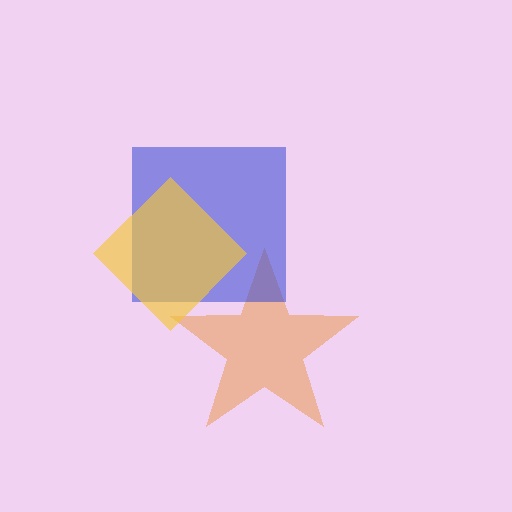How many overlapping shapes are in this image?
There are 3 overlapping shapes in the image.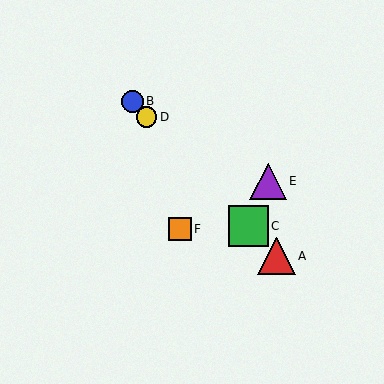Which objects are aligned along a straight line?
Objects A, B, C, D are aligned along a straight line.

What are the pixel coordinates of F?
Object F is at (180, 229).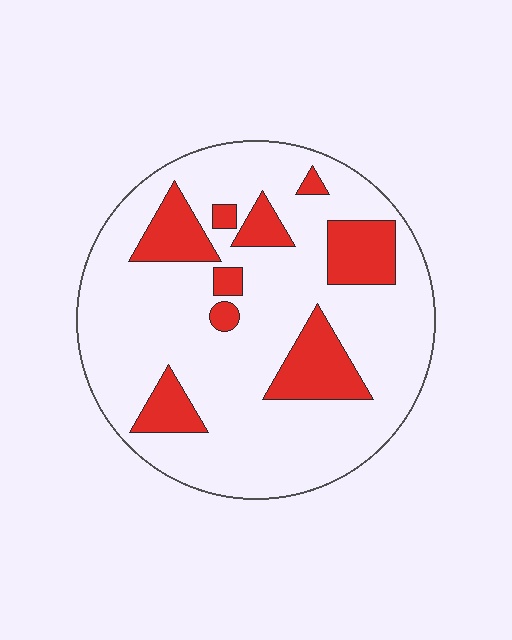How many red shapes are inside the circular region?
9.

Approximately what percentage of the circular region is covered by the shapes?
Approximately 20%.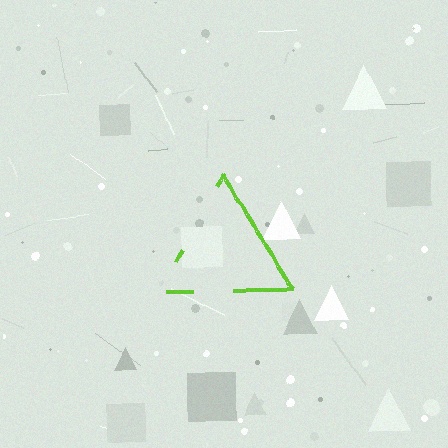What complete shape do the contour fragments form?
The contour fragments form a triangle.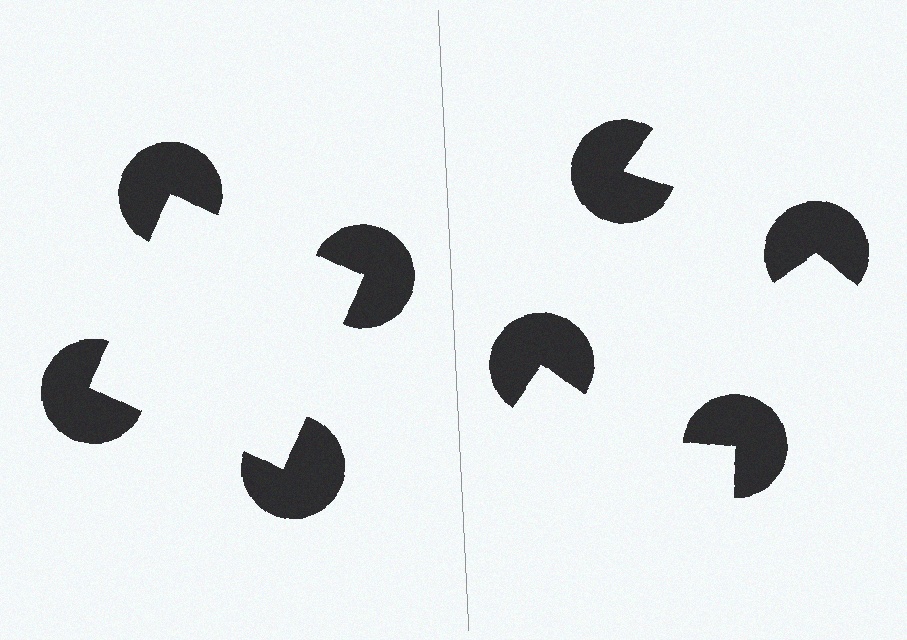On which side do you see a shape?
An illusory square appears on the left side. On the right side the wedge cuts are rotated, so no coherent shape forms.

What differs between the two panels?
The pac-man discs are positioned identically on both sides; only the wedge orientations differ. On the left they align to a square; on the right they are misaligned.